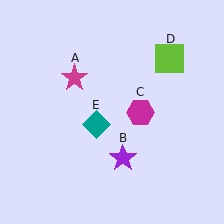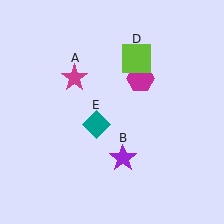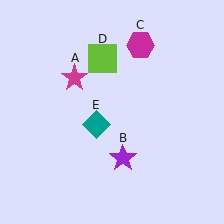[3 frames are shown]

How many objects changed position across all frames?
2 objects changed position: magenta hexagon (object C), lime square (object D).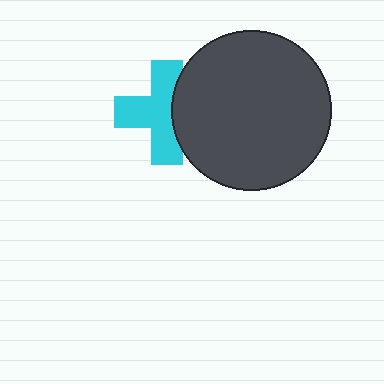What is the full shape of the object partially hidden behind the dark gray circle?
The partially hidden object is a cyan cross.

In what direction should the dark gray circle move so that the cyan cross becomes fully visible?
The dark gray circle should move right. That is the shortest direction to clear the overlap and leave the cyan cross fully visible.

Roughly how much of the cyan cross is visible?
Most of it is visible (roughly 68%).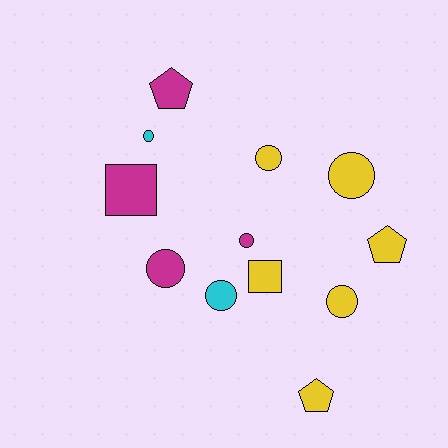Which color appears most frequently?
Yellow, with 6 objects.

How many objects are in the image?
There are 12 objects.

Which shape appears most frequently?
Circle, with 7 objects.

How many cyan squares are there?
There are no cyan squares.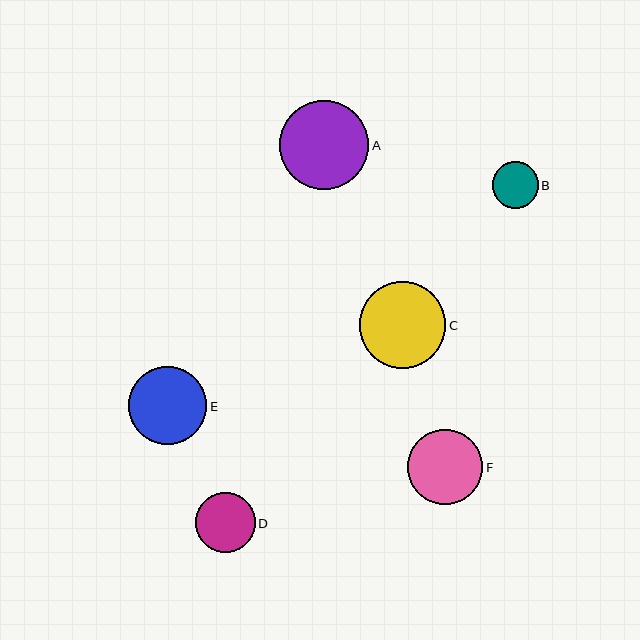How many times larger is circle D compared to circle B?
Circle D is approximately 1.3 times the size of circle B.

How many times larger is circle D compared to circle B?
Circle D is approximately 1.3 times the size of circle B.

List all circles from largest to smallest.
From largest to smallest: A, C, E, F, D, B.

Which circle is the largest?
Circle A is the largest with a size of approximately 89 pixels.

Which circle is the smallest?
Circle B is the smallest with a size of approximately 46 pixels.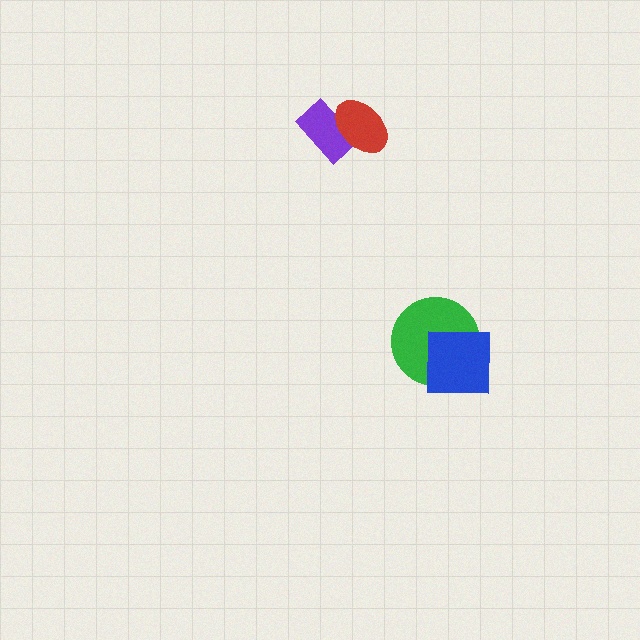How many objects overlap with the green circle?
1 object overlaps with the green circle.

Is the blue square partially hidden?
No, no other shape covers it.